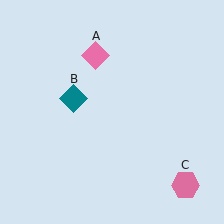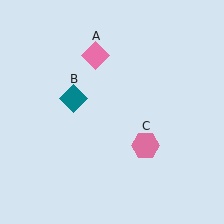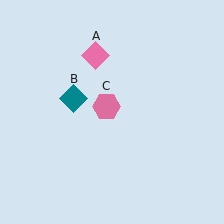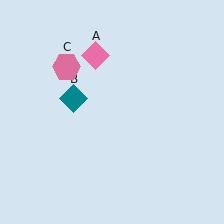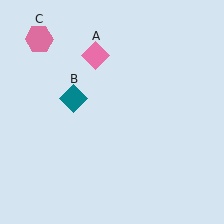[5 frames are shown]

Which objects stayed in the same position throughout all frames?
Pink diamond (object A) and teal diamond (object B) remained stationary.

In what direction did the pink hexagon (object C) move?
The pink hexagon (object C) moved up and to the left.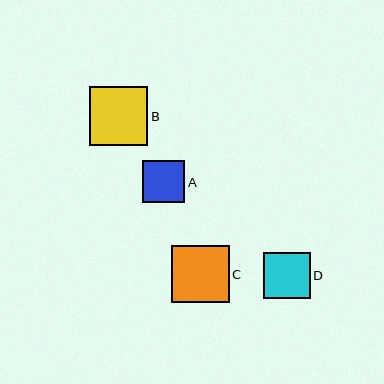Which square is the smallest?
Square A is the smallest with a size of approximately 42 pixels.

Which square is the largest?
Square B is the largest with a size of approximately 59 pixels.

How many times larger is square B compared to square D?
Square B is approximately 1.3 times the size of square D.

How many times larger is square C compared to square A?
Square C is approximately 1.3 times the size of square A.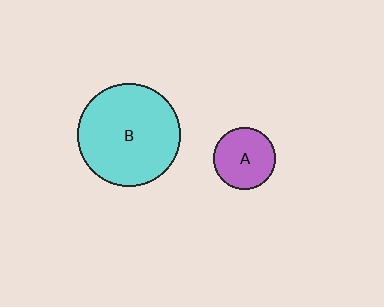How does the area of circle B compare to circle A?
Approximately 2.7 times.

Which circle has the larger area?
Circle B (cyan).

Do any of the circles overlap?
No, none of the circles overlap.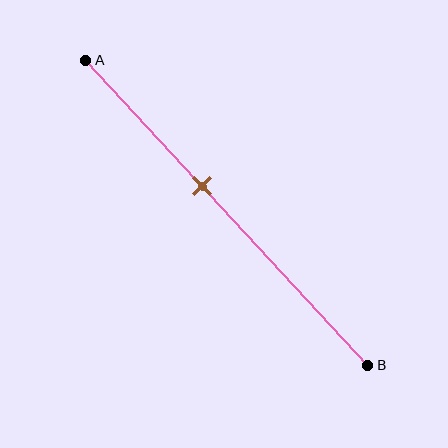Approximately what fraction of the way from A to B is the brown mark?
The brown mark is approximately 40% of the way from A to B.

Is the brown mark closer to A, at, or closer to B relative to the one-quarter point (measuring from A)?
The brown mark is closer to point B than the one-quarter point of segment AB.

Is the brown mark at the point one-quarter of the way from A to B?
No, the mark is at about 40% from A, not at the 25% one-quarter point.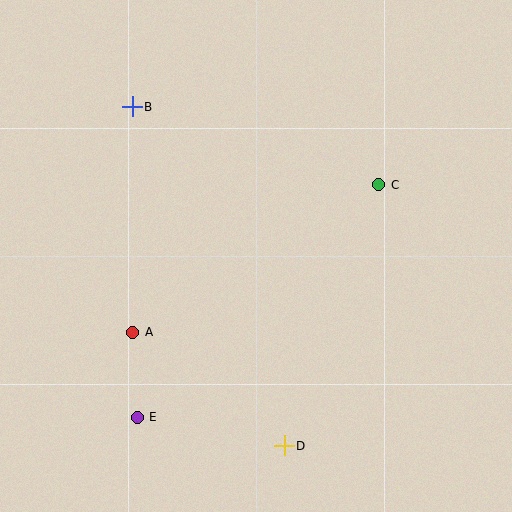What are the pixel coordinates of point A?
Point A is at (133, 332).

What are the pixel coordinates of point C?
Point C is at (379, 185).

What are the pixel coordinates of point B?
Point B is at (132, 107).